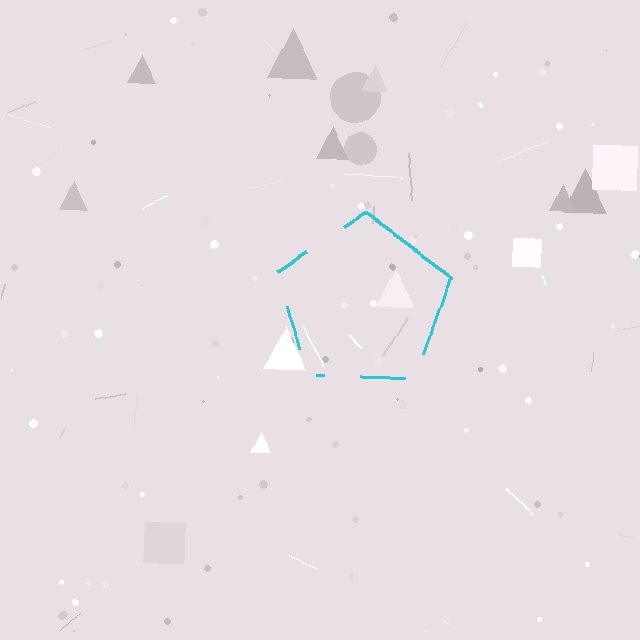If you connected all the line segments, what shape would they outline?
They would outline a pentagon.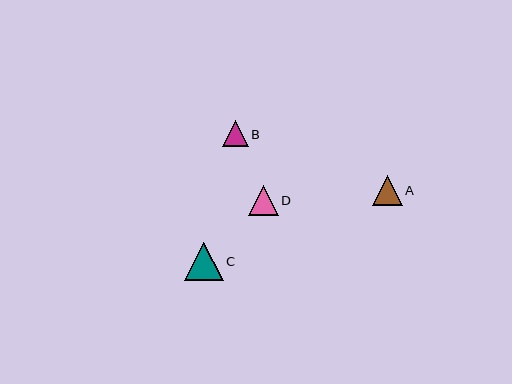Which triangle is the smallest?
Triangle B is the smallest with a size of approximately 25 pixels.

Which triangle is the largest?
Triangle C is the largest with a size of approximately 38 pixels.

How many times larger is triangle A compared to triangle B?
Triangle A is approximately 1.2 times the size of triangle B.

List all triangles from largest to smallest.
From largest to smallest: C, A, D, B.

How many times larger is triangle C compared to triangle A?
Triangle C is approximately 1.3 times the size of triangle A.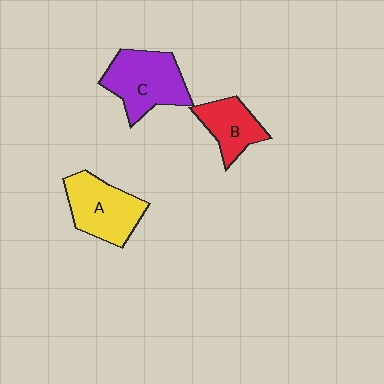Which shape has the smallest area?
Shape B (red).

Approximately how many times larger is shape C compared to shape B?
Approximately 1.6 times.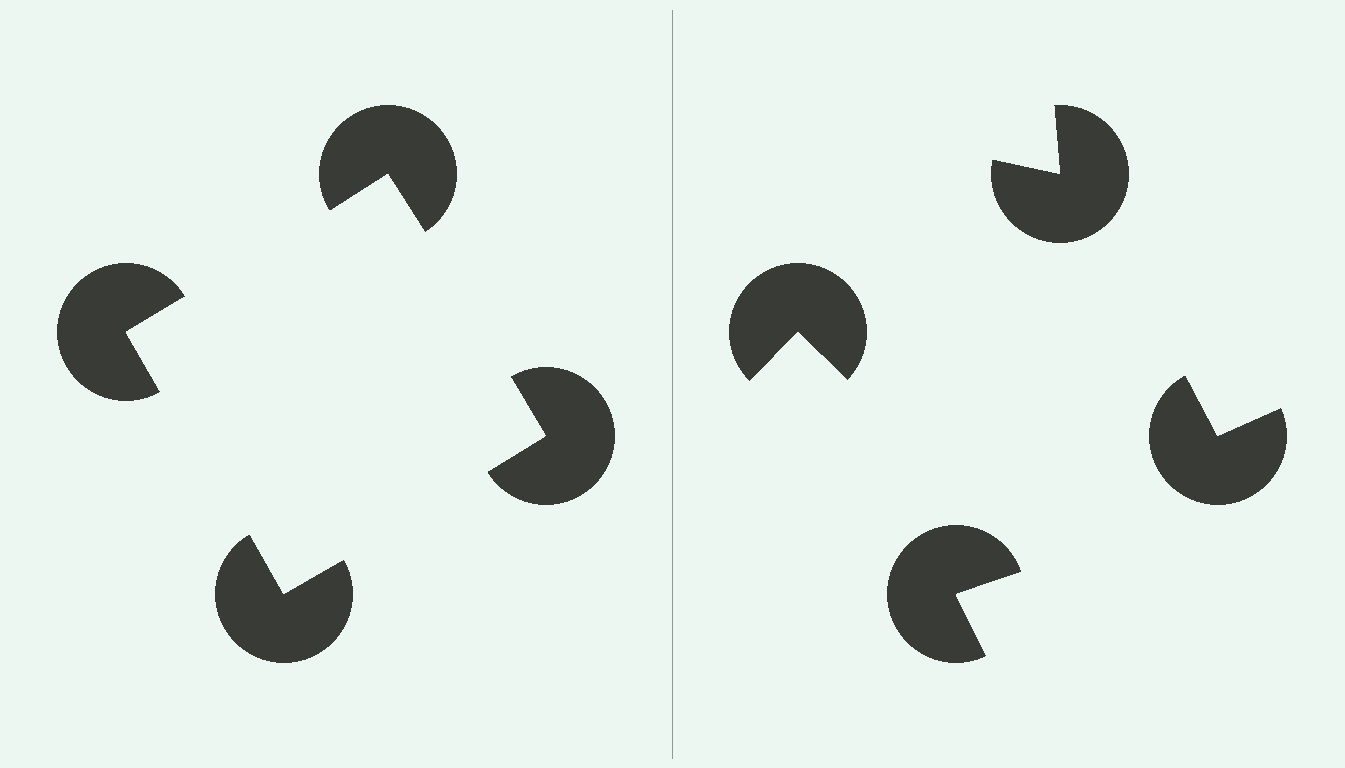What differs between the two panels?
The pac-man discs are positioned identically on both sides; only the wedge orientations differ. On the left they align to a square; on the right they are misaligned.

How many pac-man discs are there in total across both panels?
8 — 4 on each side.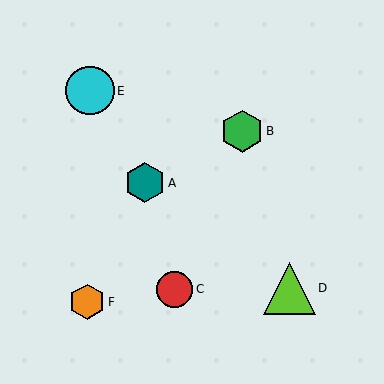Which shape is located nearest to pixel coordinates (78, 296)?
The orange hexagon (labeled F) at (87, 302) is nearest to that location.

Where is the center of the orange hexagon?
The center of the orange hexagon is at (87, 302).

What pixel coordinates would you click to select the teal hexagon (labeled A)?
Click at (145, 183) to select the teal hexagon A.